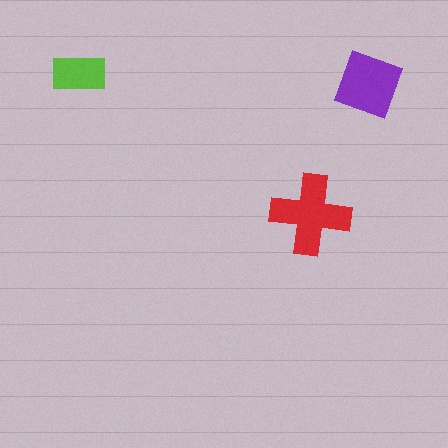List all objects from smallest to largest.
The lime rectangle, the purple square, the red cross.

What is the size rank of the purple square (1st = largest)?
2nd.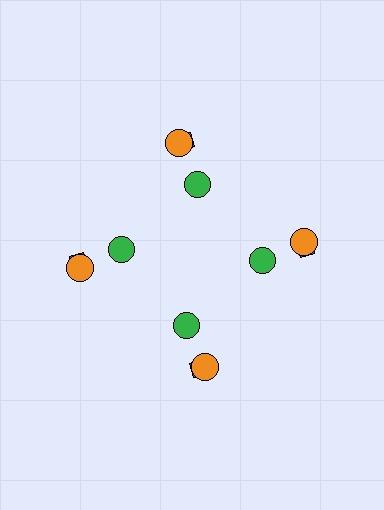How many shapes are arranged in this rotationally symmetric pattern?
There are 12 shapes, arranged in 4 groups of 3.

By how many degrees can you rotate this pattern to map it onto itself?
The pattern maps onto itself every 90 degrees of rotation.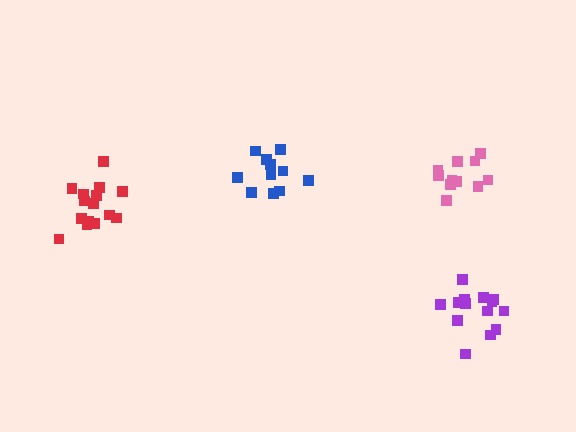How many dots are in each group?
Group 1: 14 dots, Group 2: 11 dots, Group 3: 15 dots, Group 4: 11 dots (51 total).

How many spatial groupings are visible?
There are 4 spatial groupings.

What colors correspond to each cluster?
The clusters are colored: purple, blue, red, pink.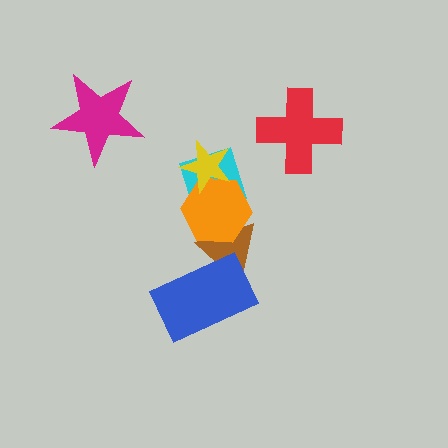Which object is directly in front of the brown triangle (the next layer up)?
The orange hexagon is directly in front of the brown triangle.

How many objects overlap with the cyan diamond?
2 objects overlap with the cyan diamond.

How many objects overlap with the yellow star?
2 objects overlap with the yellow star.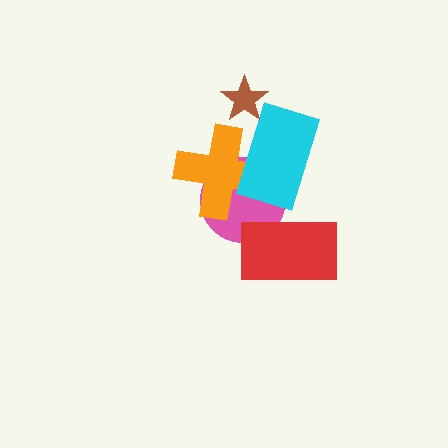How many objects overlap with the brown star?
0 objects overlap with the brown star.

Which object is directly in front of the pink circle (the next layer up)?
The orange cross is directly in front of the pink circle.